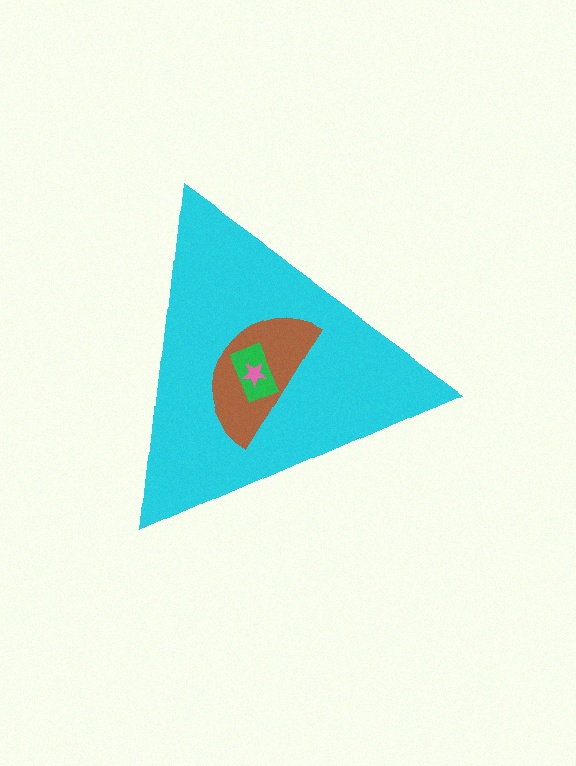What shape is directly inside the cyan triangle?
The brown semicircle.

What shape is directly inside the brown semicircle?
The green rectangle.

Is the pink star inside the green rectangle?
Yes.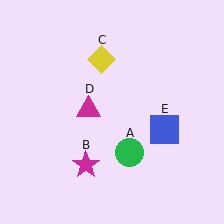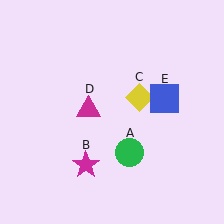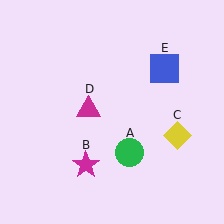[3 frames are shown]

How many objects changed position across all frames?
2 objects changed position: yellow diamond (object C), blue square (object E).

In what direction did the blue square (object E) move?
The blue square (object E) moved up.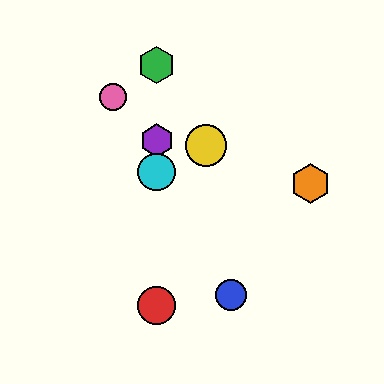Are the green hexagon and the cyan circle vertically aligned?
Yes, both are at x≈157.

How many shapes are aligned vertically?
4 shapes (the red circle, the green hexagon, the purple hexagon, the cyan circle) are aligned vertically.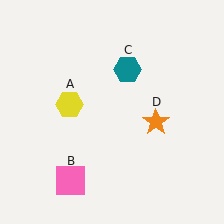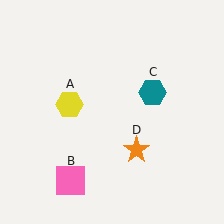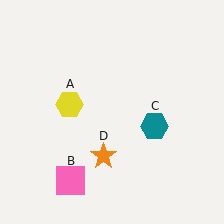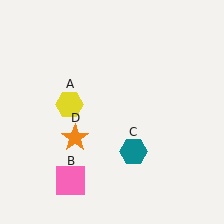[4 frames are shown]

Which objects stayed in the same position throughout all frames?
Yellow hexagon (object A) and pink square (object B) remained stationary.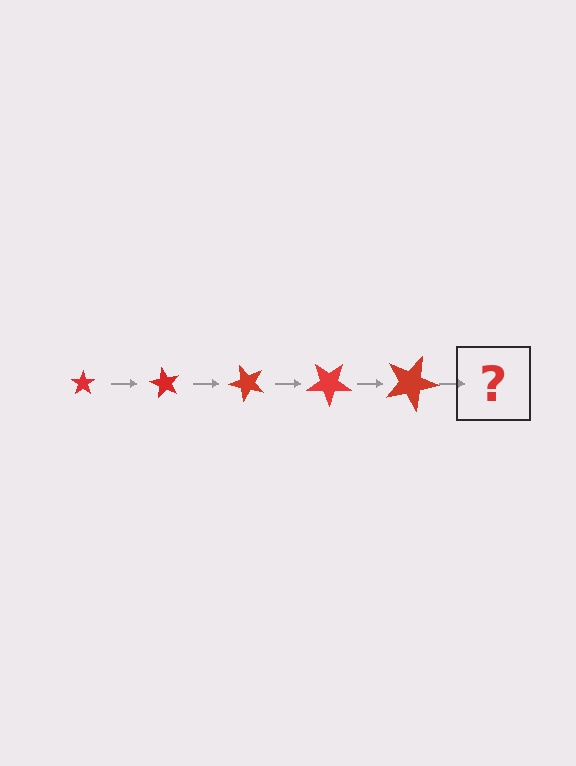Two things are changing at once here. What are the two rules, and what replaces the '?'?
The two rules are that the star grows larger each step and it rotates 60 degrees each step. The '?' should be a star, larger than the previous one and rotated 300 degrees from the start.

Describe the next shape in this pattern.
It should be a star, larger than the previous one and rotated 300 degrees from the start.